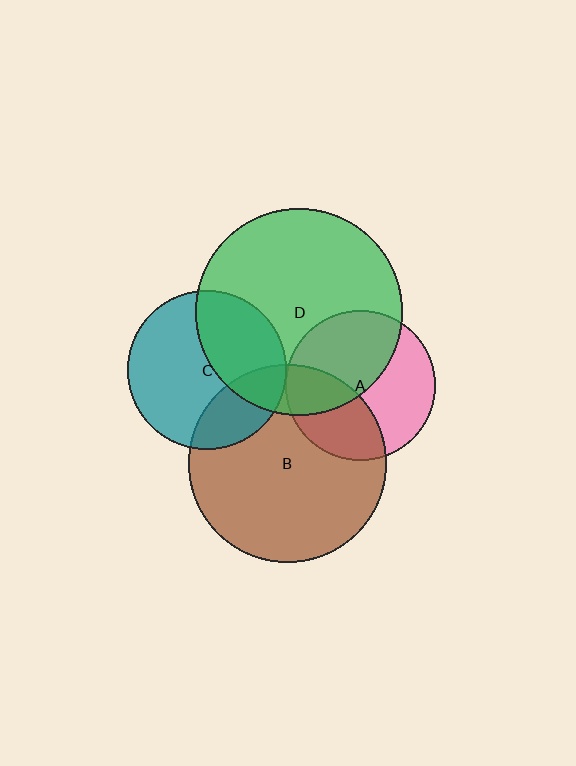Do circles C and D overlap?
Yes.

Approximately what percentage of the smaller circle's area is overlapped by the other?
Approximately 40%.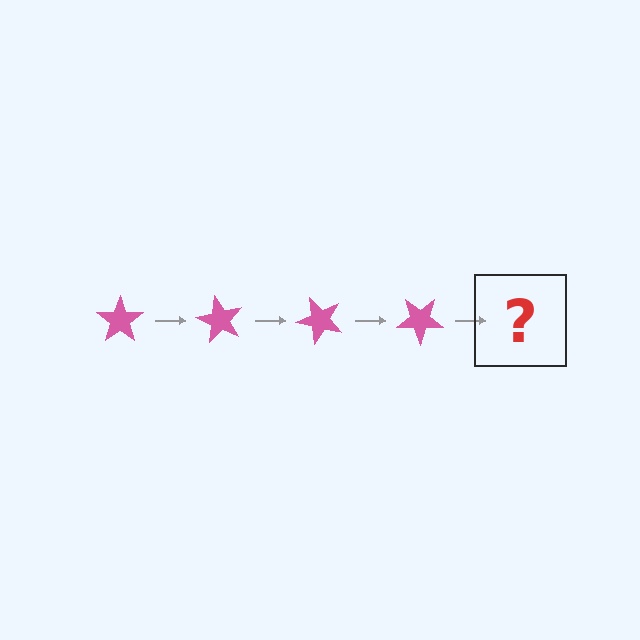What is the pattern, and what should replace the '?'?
The pattern is that the star rotates 60 degrees each step. The '?' should be a pink star rotated 240 degrees.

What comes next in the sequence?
The next element should be a pink star rotated 240 degrees.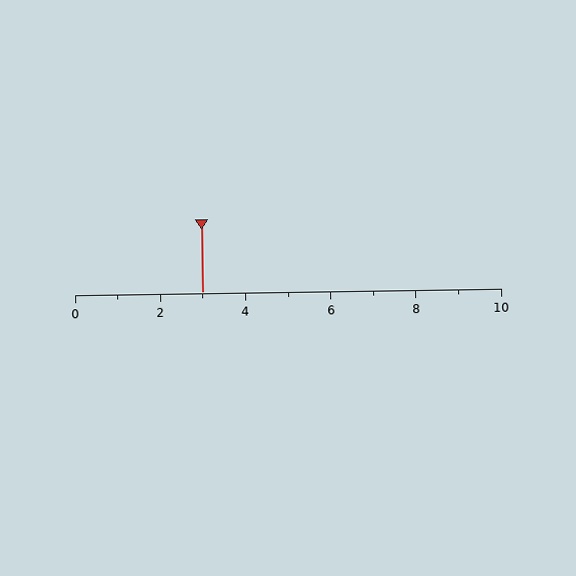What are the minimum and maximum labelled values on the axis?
The axis runs from 0 to 10.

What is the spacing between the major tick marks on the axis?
The major ticks are spaced 2 apart.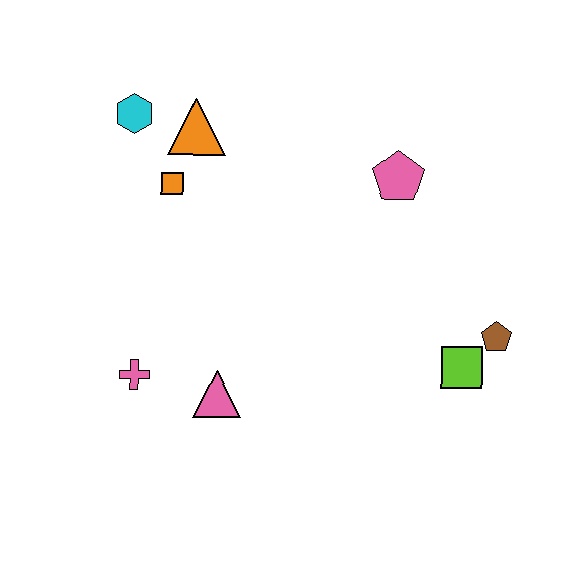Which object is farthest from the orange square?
The brown pentagon is farthest from the orange square.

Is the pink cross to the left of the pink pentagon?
Yes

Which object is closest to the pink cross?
The pink triangle is closest to the pink cross.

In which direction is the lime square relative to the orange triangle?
The lime square is to the right of the orange triangle.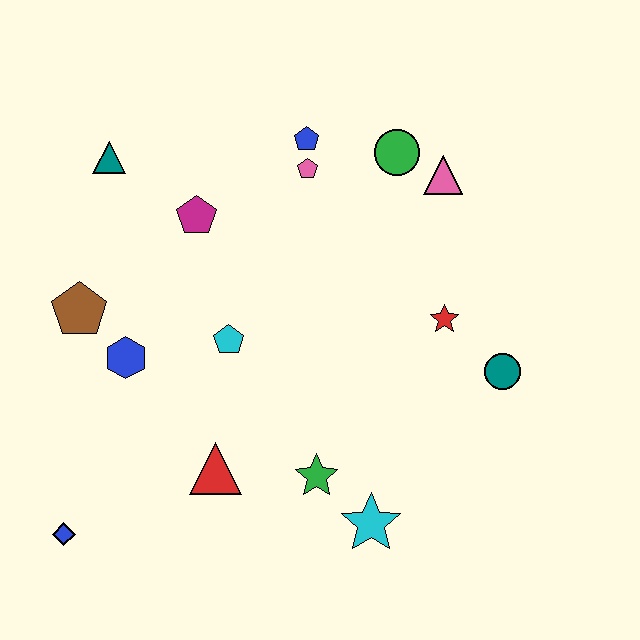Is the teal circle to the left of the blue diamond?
No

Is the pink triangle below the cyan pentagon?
No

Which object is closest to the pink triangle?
The green circle is closest to the pink triangle.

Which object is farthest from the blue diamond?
The pink triangle is farthest from the blue diamond.